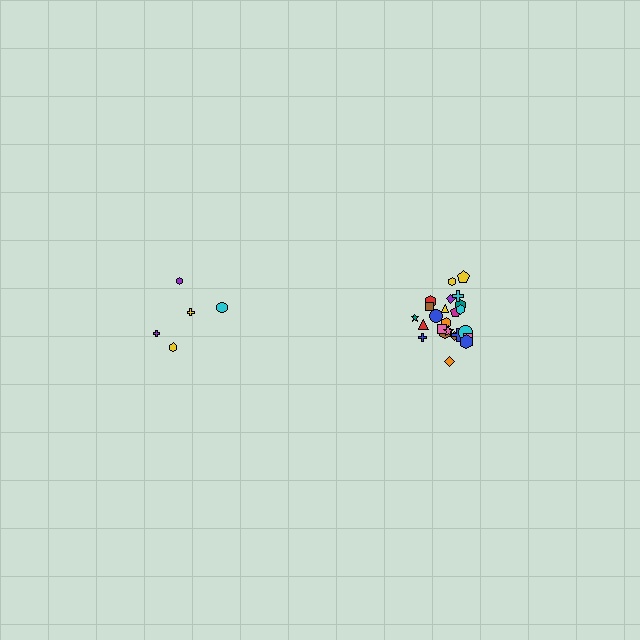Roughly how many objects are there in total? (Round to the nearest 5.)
Roughly 30 objects in total.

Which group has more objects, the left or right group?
The right group.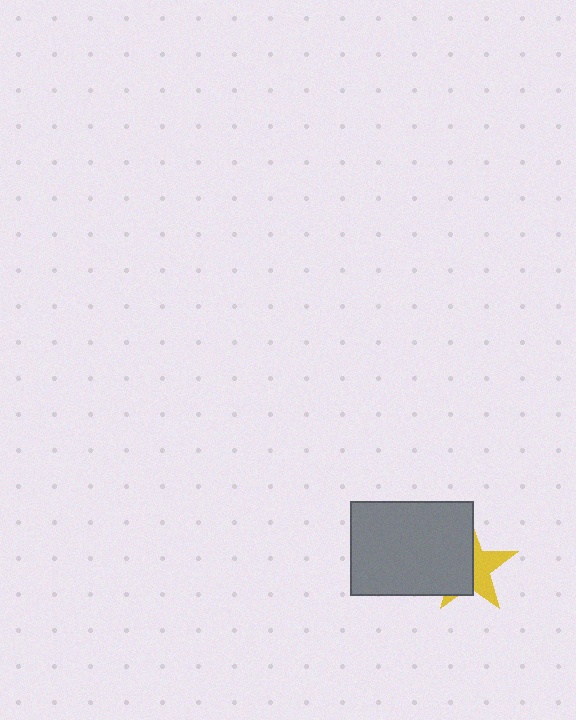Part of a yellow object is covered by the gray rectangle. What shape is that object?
It is a star.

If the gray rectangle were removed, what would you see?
You would see the complete yellow star.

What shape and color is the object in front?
The object in front is a gray rectangle.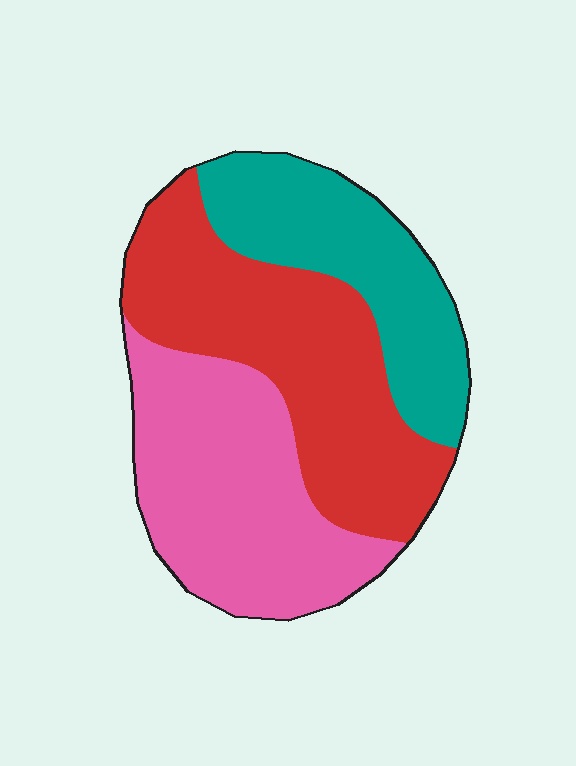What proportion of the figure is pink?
Pink covers 35% of the figure.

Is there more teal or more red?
Red.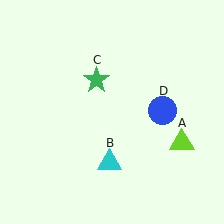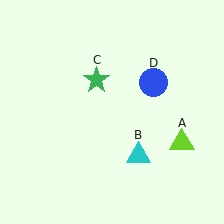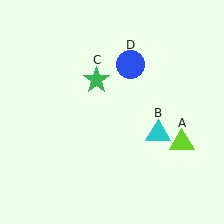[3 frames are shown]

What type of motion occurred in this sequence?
The cyan triangle (object B), blue circle (object D) rotated counterclockwise around the center of the scene.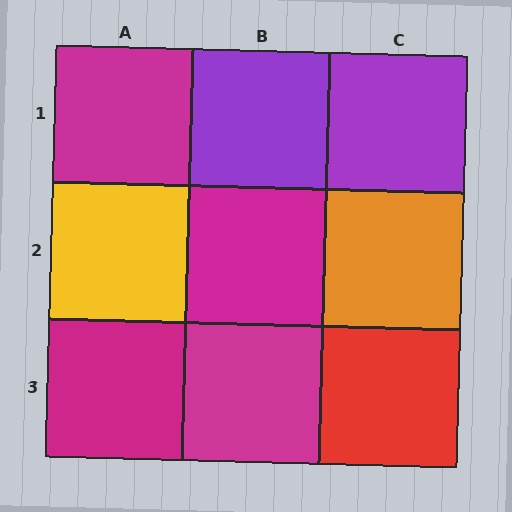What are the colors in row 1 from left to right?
Magenta, purple, purple.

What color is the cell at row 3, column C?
Red.